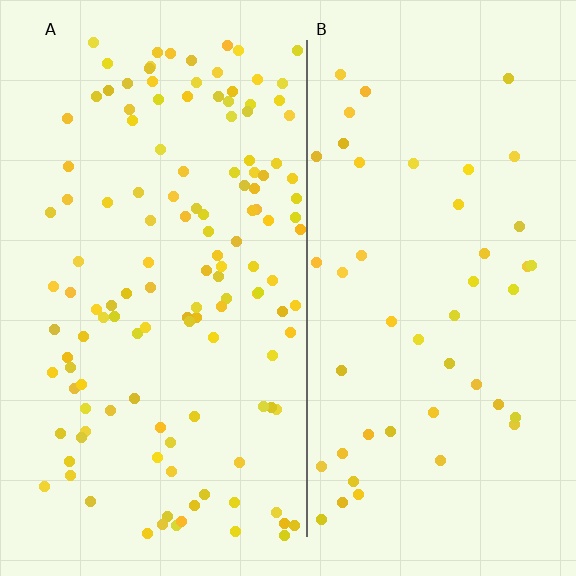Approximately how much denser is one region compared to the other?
Approximately 2.8× — region A over region B.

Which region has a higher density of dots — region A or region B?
A (the left).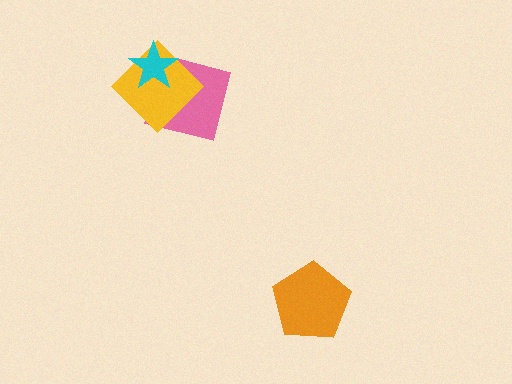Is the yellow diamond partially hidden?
Yes, it is partially covered by another shape.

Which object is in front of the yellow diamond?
The cyan star is in front of the yellow diamond.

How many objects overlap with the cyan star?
2 objects overlap with the cyan star.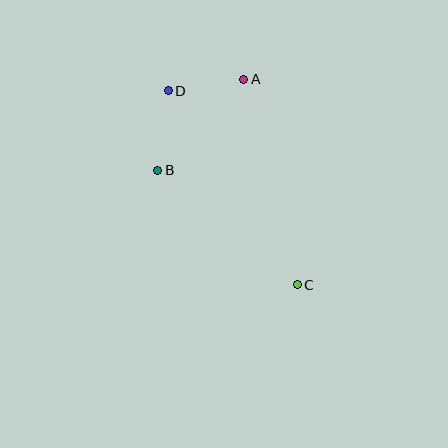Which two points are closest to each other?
Points A and D are closest to each other.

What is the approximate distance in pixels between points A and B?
The distance between A and B is approximately 125 pixels.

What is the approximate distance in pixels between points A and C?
The distance between A and C is approximately 212 pixels.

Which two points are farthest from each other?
Points C and D are farthest from each other.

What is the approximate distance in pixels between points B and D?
The distance between B and D is approximately 80 pixels.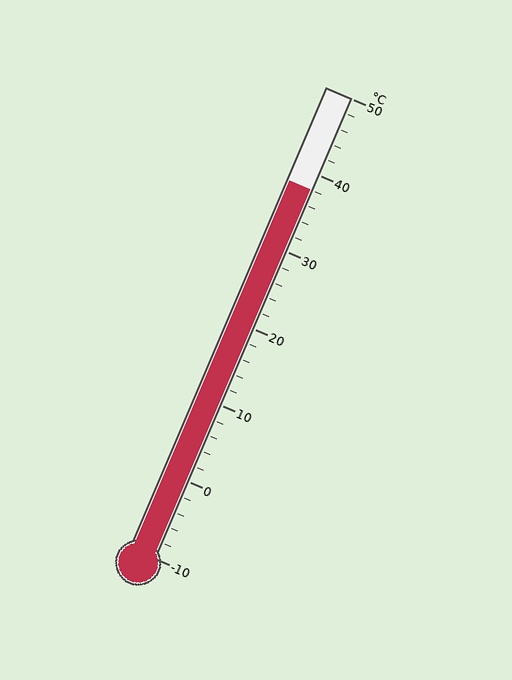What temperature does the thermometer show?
The thermometer shows approximately 38°C.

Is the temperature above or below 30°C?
The temperature is above 30°C.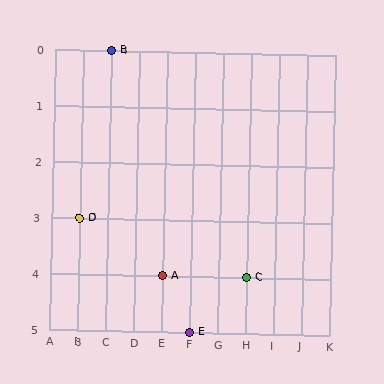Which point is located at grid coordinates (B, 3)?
Point D is at (B, 3).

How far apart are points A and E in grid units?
Points A and E are 1 column and 1 row apart (about 1.4 grid units diagonally).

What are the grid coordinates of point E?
Point E is at grid coordinates (F, 5).